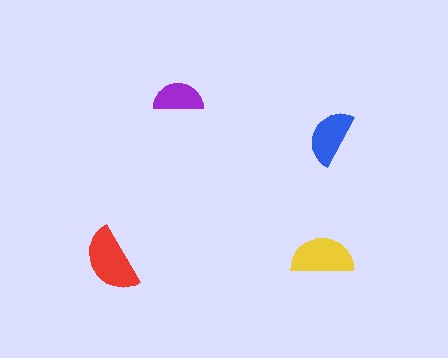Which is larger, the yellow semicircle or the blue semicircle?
The yellow one.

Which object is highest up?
The purple semicircle is topmost.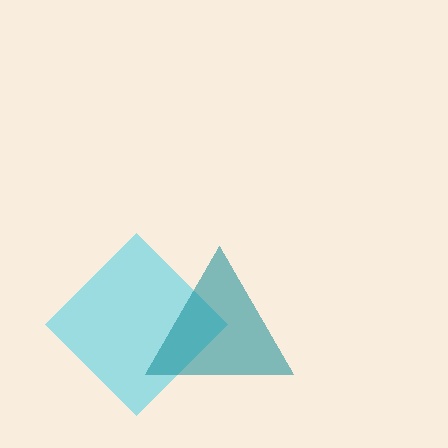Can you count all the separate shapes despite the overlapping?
Yes, there are 2 separate shapes.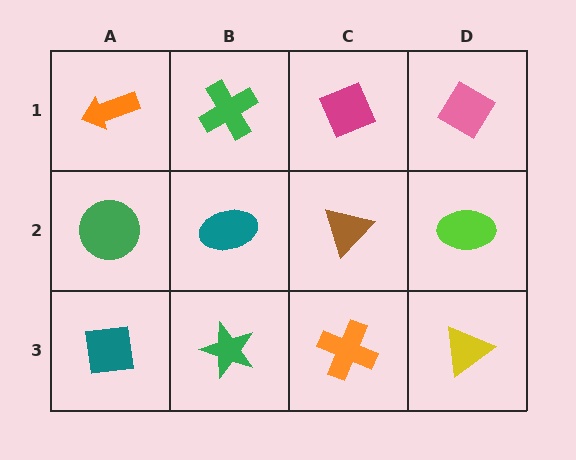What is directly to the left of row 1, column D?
A magenta diamond.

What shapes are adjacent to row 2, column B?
A green cross (row 1, column B), a green star (row 3, column B), a green circle (row 2, column A), a brown triangle (row 2, column C).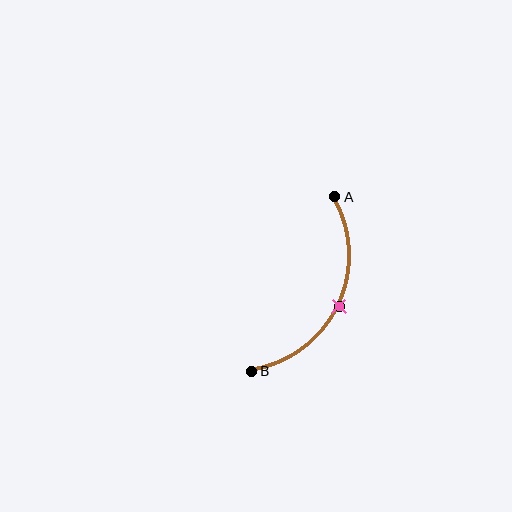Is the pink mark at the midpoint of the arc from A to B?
Yes. The pink mark lies on the arc at equal arc-length from both A and B — it is the arc midpoint.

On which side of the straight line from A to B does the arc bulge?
The arc bulges to the right of the straight line connecting A and B.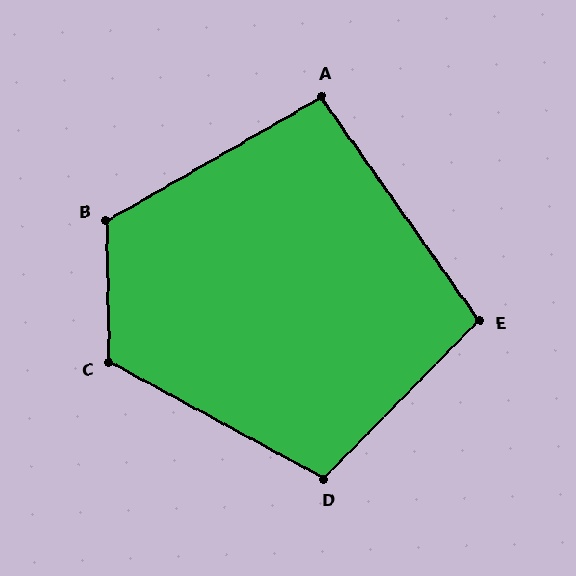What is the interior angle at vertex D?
Approximately 106 degrees (obtuse).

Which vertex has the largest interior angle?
C, at approximately 120 degrees.